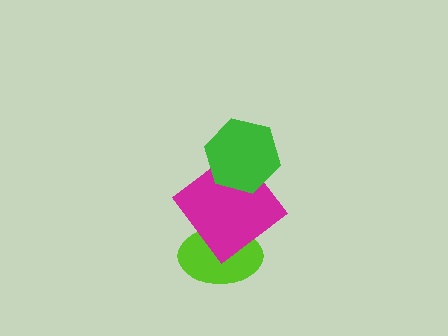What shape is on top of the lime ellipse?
The magenta diamond is on top of the lime ellipse.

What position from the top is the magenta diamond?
The magenta diamond is 2nd from the top.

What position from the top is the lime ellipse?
The lime ellipse is 3rd from the top.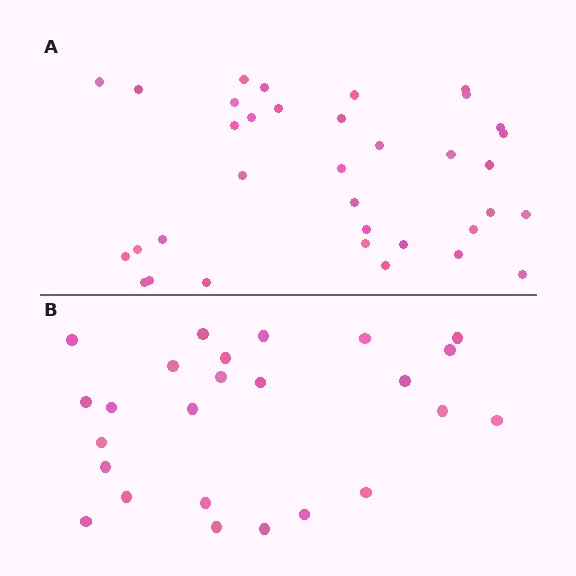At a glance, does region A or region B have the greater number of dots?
Region A (the top region) has more dots.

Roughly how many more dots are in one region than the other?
Region A has roughly 10 or so more dots than region B.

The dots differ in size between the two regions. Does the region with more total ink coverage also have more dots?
No. Region B has more total ink coverage because its dots are larger, but region A actually contains more individual dots. Total area can be misleading — the number of items is what matters here.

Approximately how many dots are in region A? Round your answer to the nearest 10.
About 40 dots. (The exact count is 35, which rounds to 40.)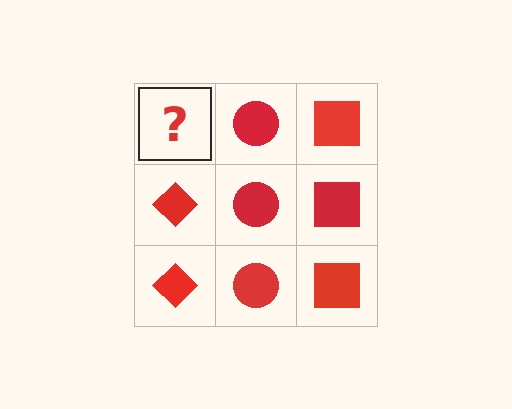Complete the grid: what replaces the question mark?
The question mark should be replaced with a red diamond.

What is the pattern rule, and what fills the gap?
The rule is that each column has a consistent shape. The gap should be filled with a red diamond.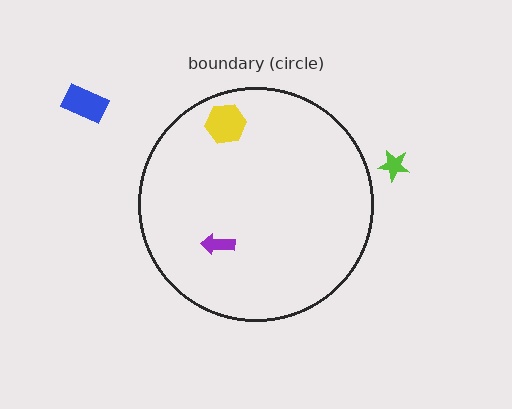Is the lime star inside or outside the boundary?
Outside.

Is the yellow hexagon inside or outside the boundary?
Inside.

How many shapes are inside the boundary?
2 inside, 2 outside.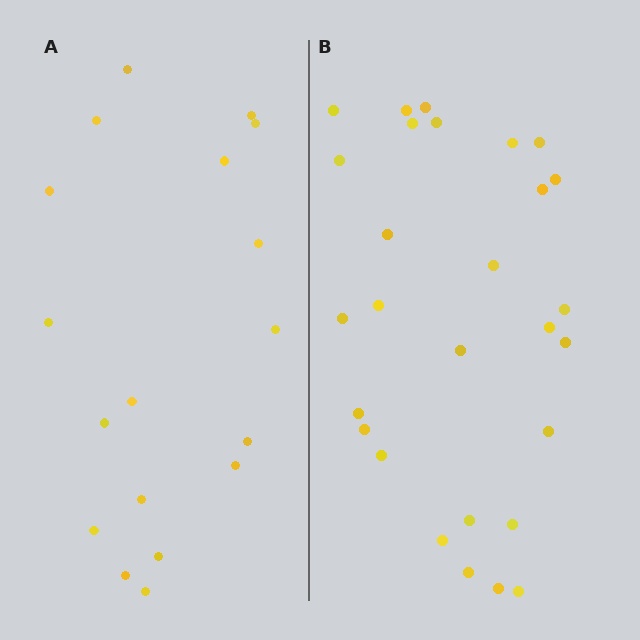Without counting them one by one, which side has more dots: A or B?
Region B (the right region) has more dots.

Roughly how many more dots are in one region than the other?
Region B has roughly 10 or so more dots than region A.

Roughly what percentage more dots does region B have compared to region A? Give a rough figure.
About 55% more.